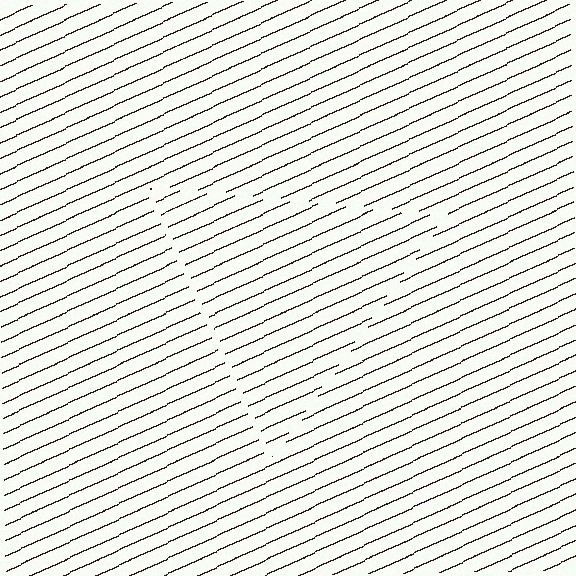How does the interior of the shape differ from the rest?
The interior of the shape contains the same grating, shifted by half a period — the contour is defined by the phase discontinuity where line-ends from the inner and outer gratings abut.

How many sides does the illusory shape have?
3 sides — the line-ends trace a triangle.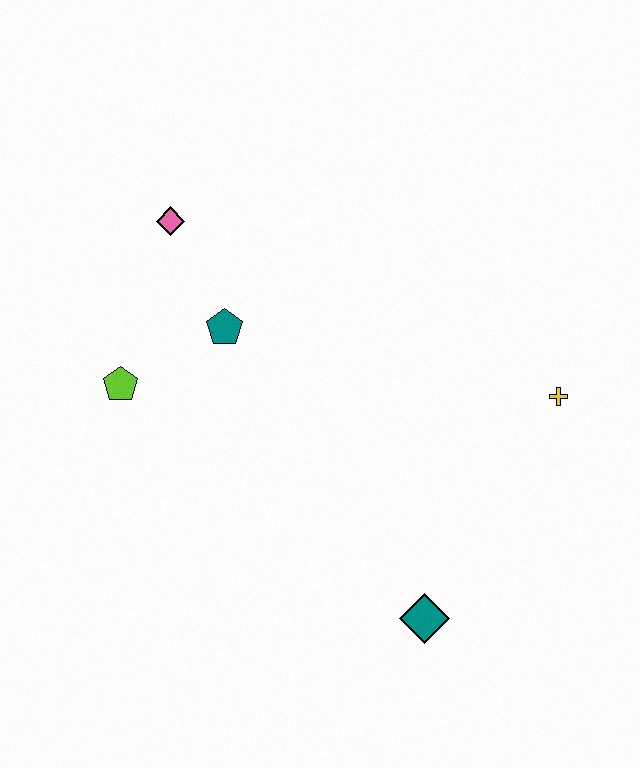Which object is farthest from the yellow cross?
The lime pentagon is farthest from the yellow cross.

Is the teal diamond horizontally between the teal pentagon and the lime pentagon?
No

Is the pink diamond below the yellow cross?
No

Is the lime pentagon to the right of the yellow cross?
No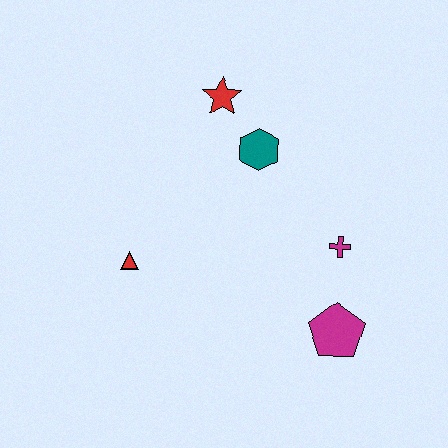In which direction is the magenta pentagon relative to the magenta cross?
The magenta pentagon is below the magenta cross.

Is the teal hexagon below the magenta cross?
No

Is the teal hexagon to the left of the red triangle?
No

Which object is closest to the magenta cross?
The magenta pentagon is closest to the magenta cross.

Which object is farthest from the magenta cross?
The red triangle is farthest from the magenta cross.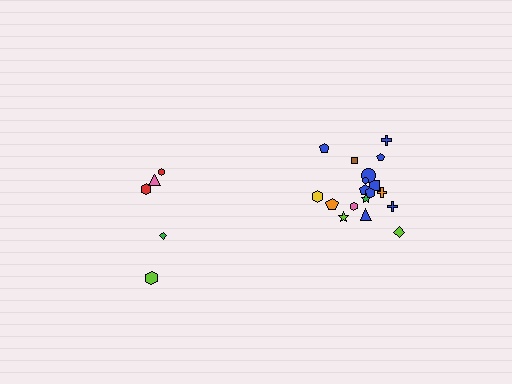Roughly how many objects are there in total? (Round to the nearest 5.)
Roughly 25 objects in total.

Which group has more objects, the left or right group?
The right group.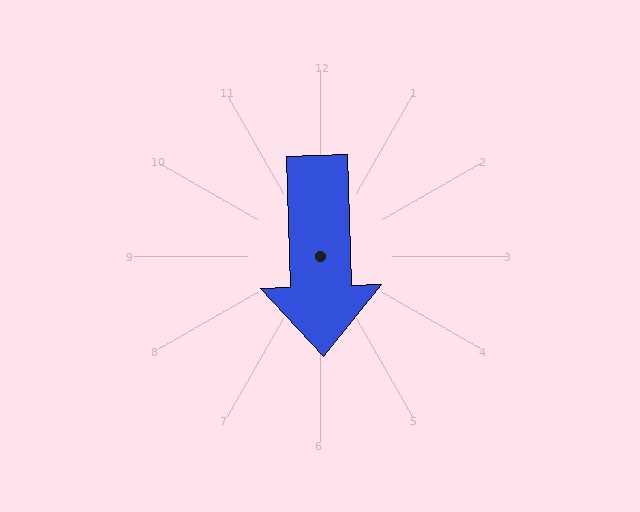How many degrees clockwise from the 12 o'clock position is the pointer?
Approximately 178 degrees.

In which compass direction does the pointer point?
South.